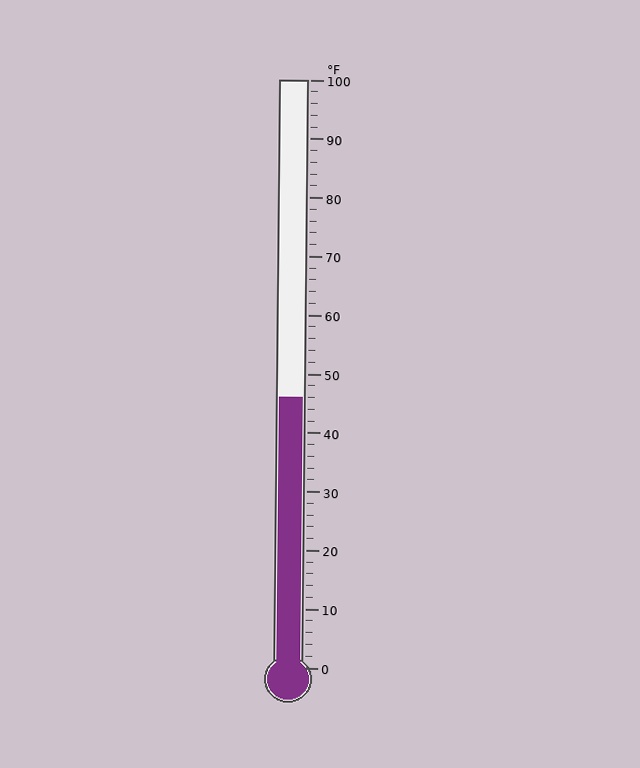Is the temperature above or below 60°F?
The temperature is below 60°F.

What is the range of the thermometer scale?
The thermometer scale ranges from 0°F to 100°F.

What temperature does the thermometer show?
The thermometer shows approximately 46°F.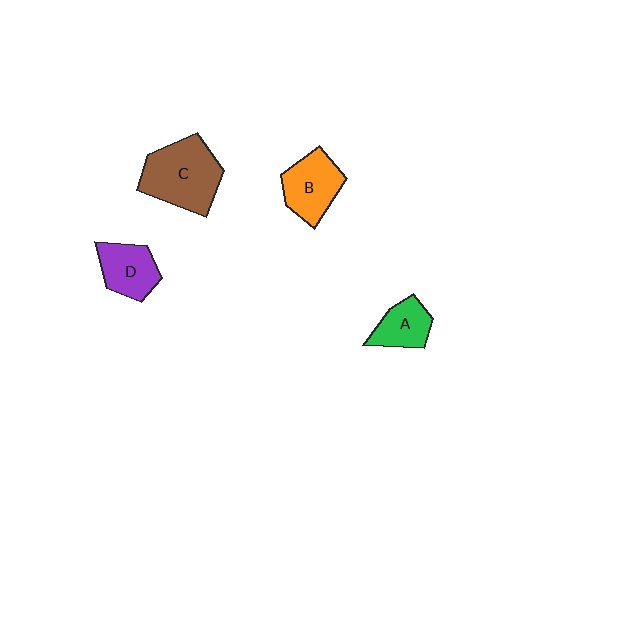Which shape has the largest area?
Shape C (brown).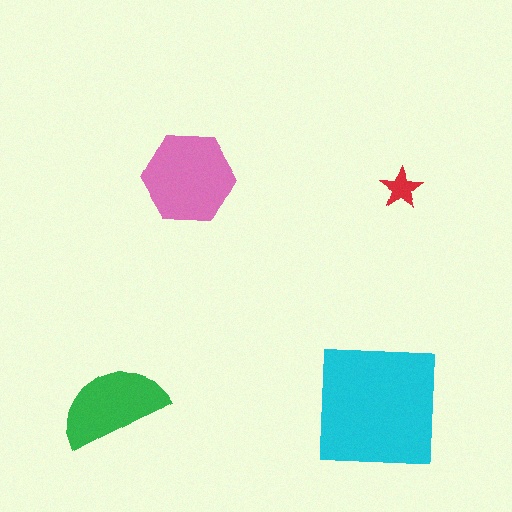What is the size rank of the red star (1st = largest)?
4th.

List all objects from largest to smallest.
The cyan square, the pink hexagon, the green semicircle, the red star.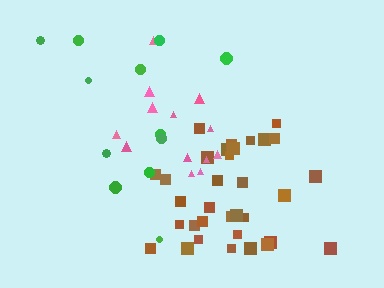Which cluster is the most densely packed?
Brown.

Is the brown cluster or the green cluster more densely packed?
Brown.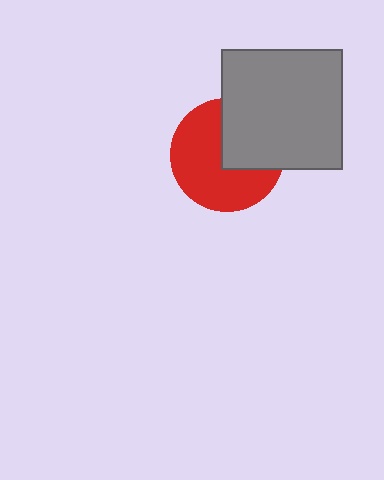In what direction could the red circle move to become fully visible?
The red circle could move toward the lower-left. That would shift it out from behind the gray square entirely.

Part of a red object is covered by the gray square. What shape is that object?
It is a circle.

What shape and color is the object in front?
The object in front is a gray square.